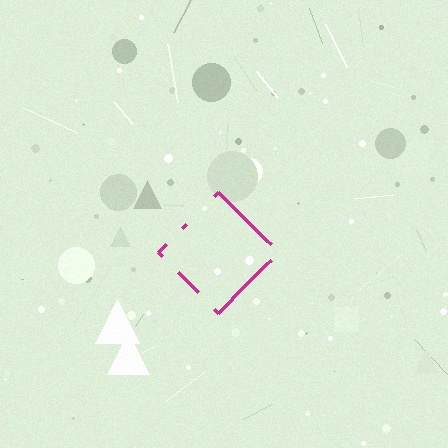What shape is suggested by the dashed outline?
The dashed outline suggests a diamond.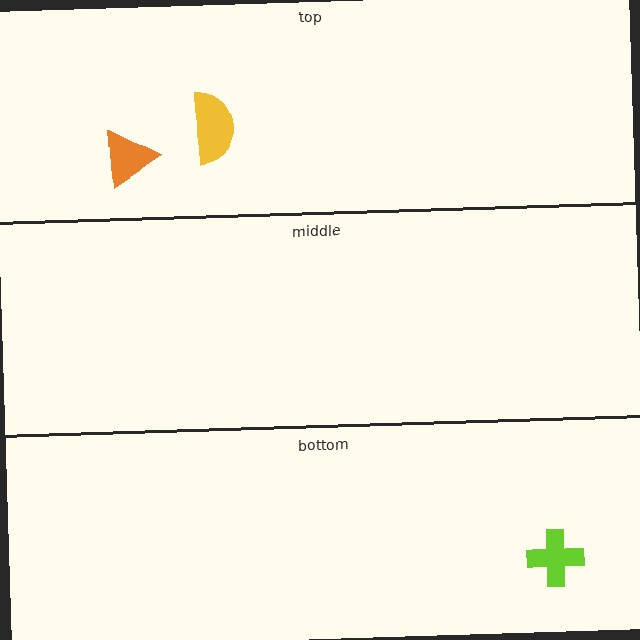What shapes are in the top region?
The yellow semicircle, the orange triangle.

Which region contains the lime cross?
The bottom region.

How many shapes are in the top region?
2.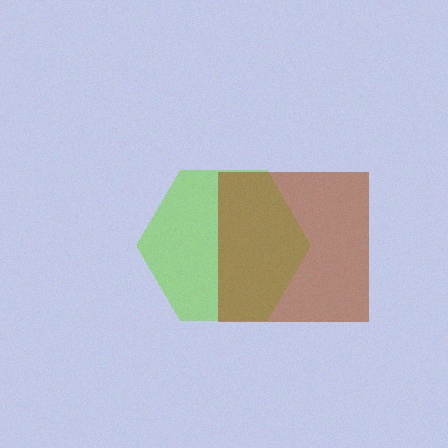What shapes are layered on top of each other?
The layered shapes are: a lime hexagon, a brown square.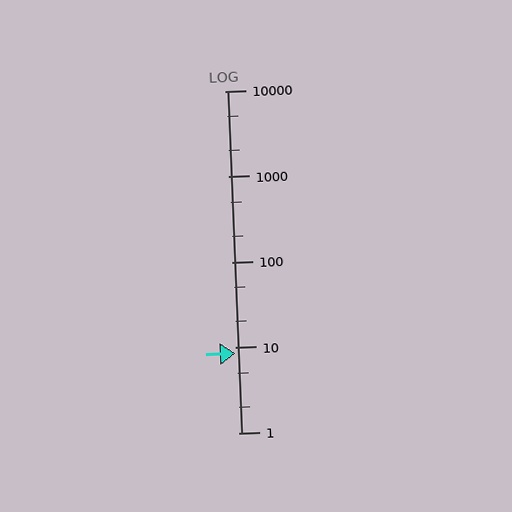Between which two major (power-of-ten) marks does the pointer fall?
The pointer is between 1 and 10.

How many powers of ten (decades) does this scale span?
The scale spans 4 decades, from 1 to 10000.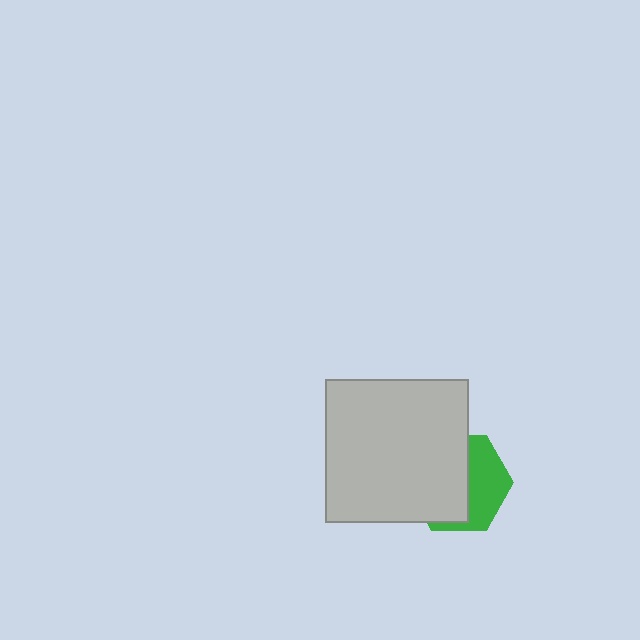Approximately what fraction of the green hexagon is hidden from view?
Roughly 59% of the green hexagon is hidden behind the light gray square.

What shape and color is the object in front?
The object in front is a light gray square.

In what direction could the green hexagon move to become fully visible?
The green hexagon could move right. That would shift it out from behind the light gray square entirely.